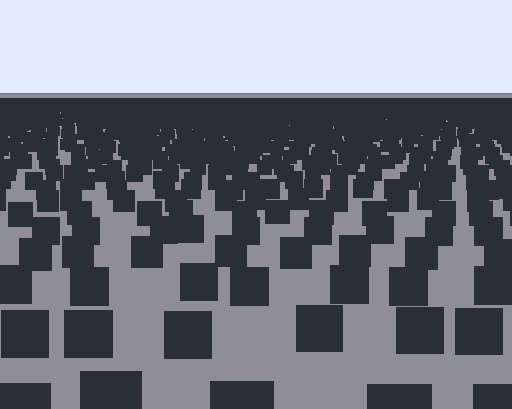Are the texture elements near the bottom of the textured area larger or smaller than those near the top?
Larger. Near the bottom, elements are closer to the viewer and appear at a bigger on-screen size.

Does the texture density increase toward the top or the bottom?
Density increases toward the top.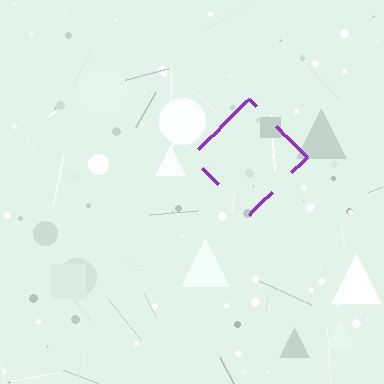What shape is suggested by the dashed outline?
The dashed outline suggests a diamond.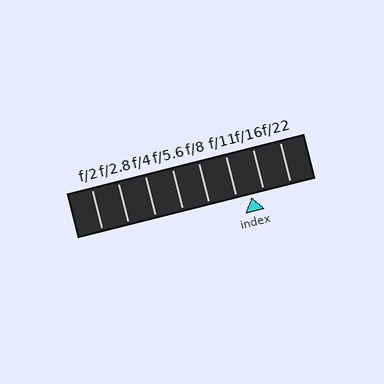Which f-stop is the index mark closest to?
The index mark is closest to f/16.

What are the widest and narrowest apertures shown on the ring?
The widest aperture shown is f/2 and the narrowest is f/22.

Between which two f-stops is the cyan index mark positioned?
The index mark is between f/11 and f/16.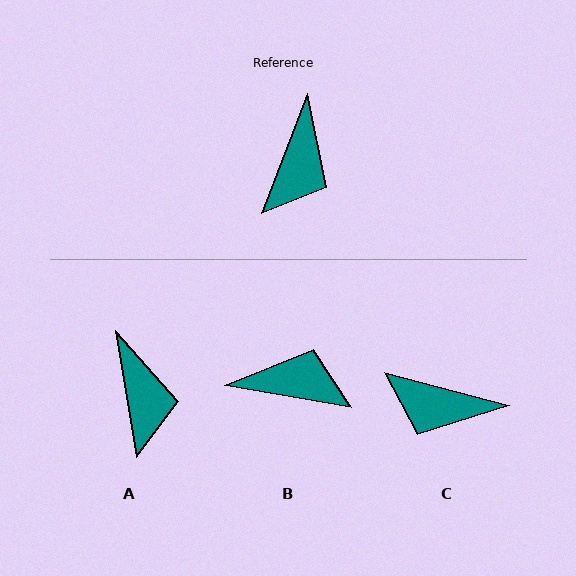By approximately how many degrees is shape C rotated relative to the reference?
Approximately 84 degrees clockwise.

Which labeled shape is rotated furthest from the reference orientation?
B, about 101 degrees away.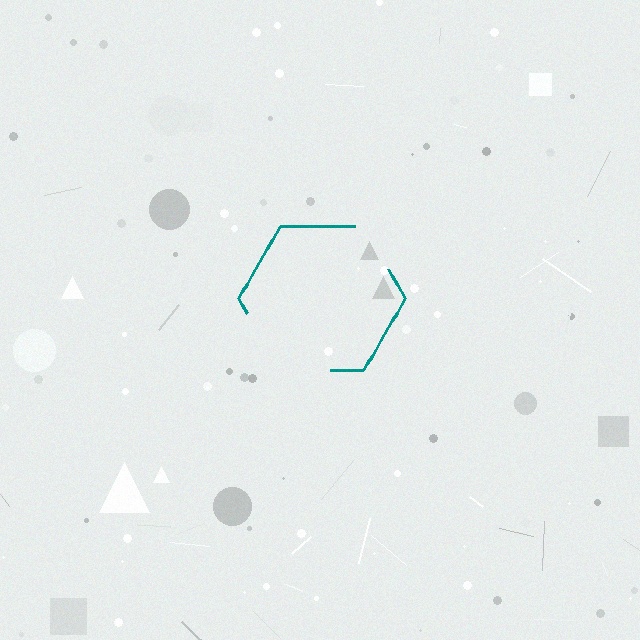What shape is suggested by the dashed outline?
The dashed outline suggests a hexagon.